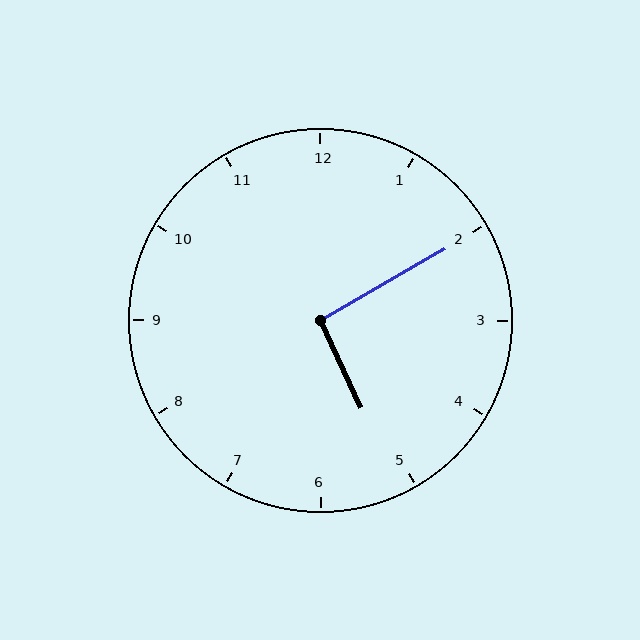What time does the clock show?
5:10.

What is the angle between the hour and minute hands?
Approximately 95 degrees.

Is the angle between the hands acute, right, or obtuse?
It is right.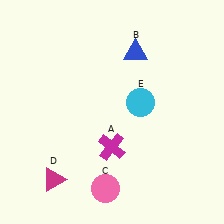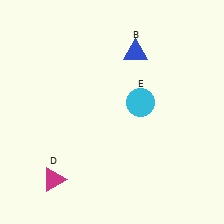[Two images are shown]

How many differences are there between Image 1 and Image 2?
There are 2 differences between the two images.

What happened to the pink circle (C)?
The pink circle (C) was removed in Image 2. It was in the bottom-left area of Image 1.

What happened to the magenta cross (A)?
The magenta cross (A) was removed in Image 2. It was in the bottom-left area of Image 1.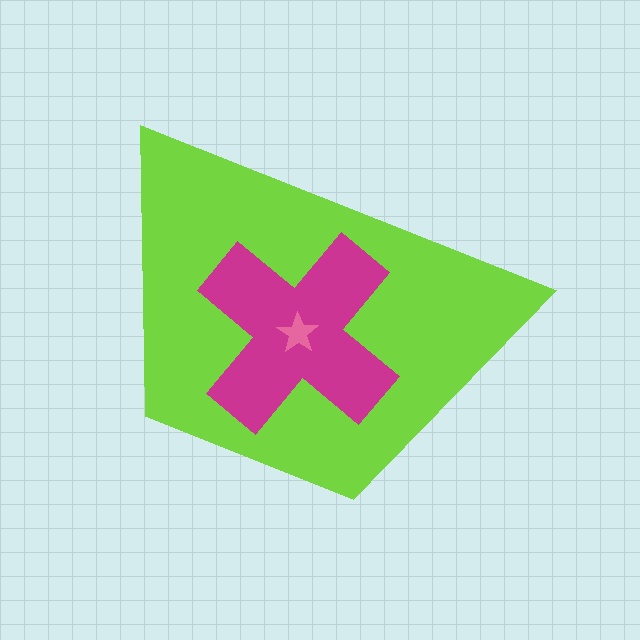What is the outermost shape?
The lime trapezoid.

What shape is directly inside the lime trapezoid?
The magenta cross.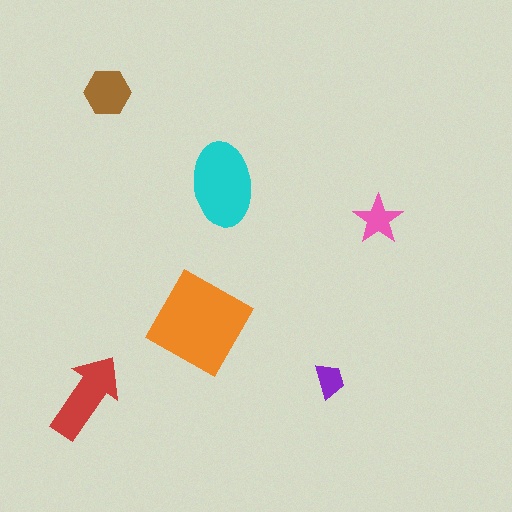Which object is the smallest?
The purple trapezoid.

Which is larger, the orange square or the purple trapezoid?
The orange square.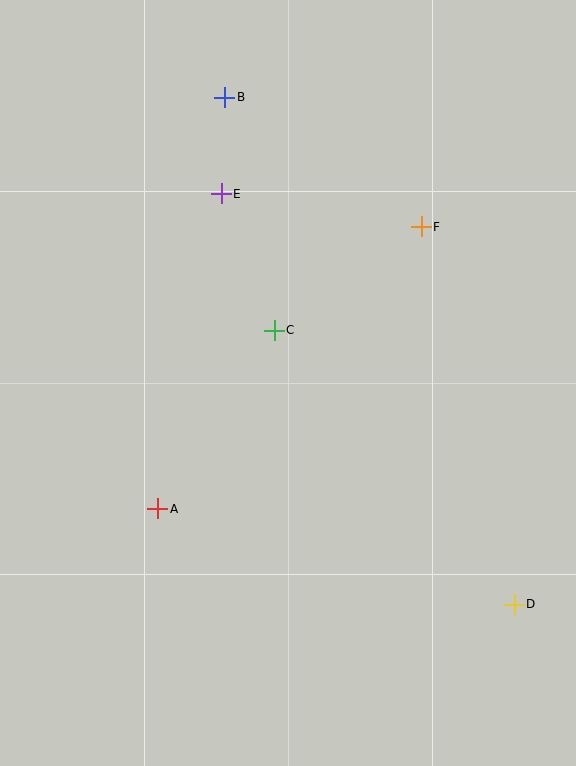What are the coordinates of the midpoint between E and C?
The midpoint between E and C is at (248, 262).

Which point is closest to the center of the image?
Point C at (274, 330) is closest to the center.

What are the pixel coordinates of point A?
Point A is at (158, 509).